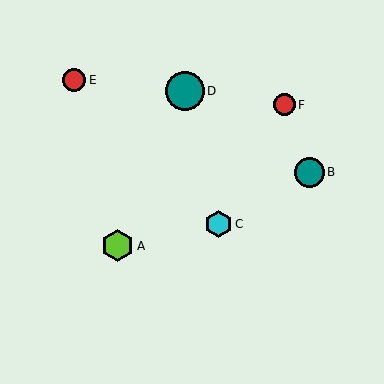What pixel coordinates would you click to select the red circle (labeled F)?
Click at (284, 105) to select the red circle F.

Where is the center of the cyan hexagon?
The center of the cyan hexagon is at (219, 224).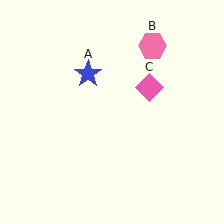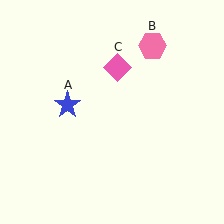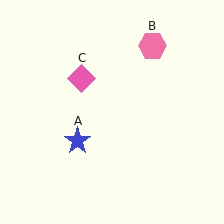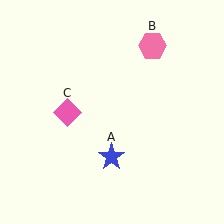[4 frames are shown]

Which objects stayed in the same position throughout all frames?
Pink hexagon (object B) remained stationary.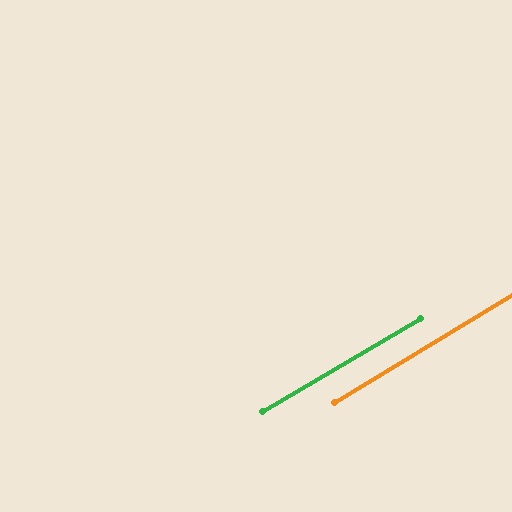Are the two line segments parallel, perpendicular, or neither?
Parallel — their directions differ by only 0.8°.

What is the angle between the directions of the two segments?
Approximately 1 degree.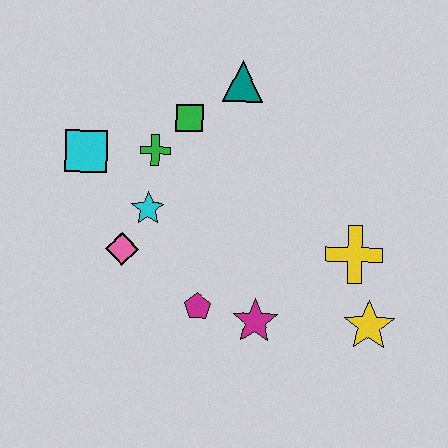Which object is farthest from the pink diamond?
The yellow star is farthest from the pink diamond.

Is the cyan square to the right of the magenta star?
No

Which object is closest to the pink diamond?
The cyan star is closest to the pink diamond.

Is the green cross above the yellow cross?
Yes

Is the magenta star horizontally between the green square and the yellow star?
Yes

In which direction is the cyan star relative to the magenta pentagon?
The cyan star is above the magenta pentagon.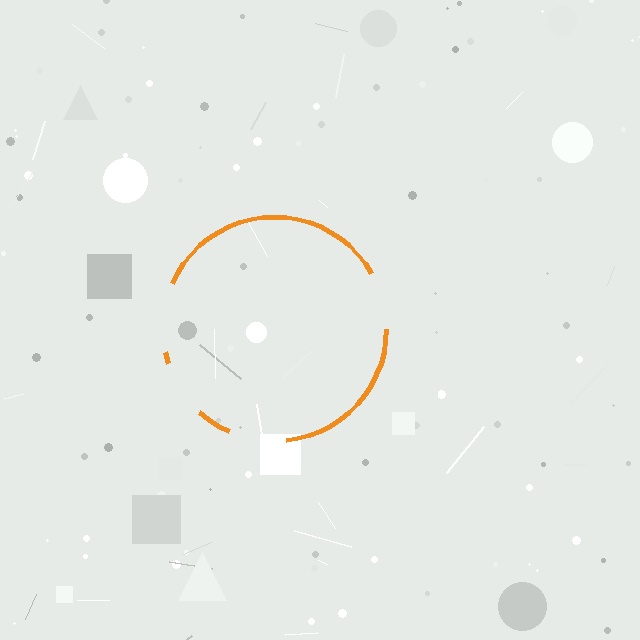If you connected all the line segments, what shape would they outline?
They would outline a circle.